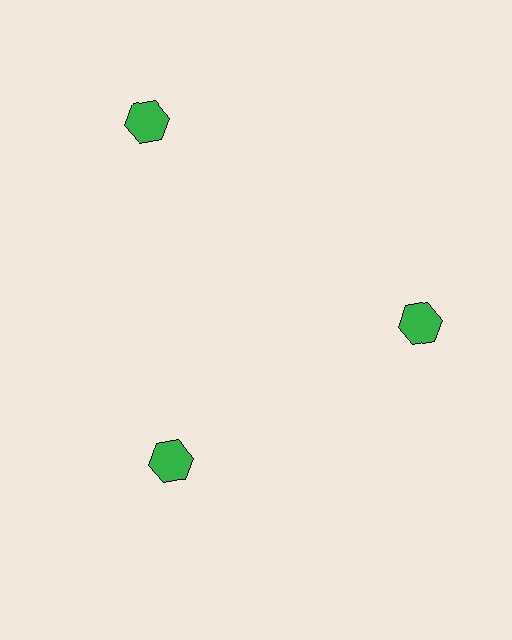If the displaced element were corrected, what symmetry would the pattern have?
It would have 3-fold rotational symmetry — the pattern would map onto itself every 120 degrees.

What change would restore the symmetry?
The symmetry would be restored by moving it inward, back onto the ring so that all 3 hexagons sit at equal angles and equal distance from the center.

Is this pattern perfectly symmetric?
No. The 3 green hexagons are arranged in a ring, but one element near the 11 o'clock position is pushed outward from the center, breaking the 3-fold rotational symmetry.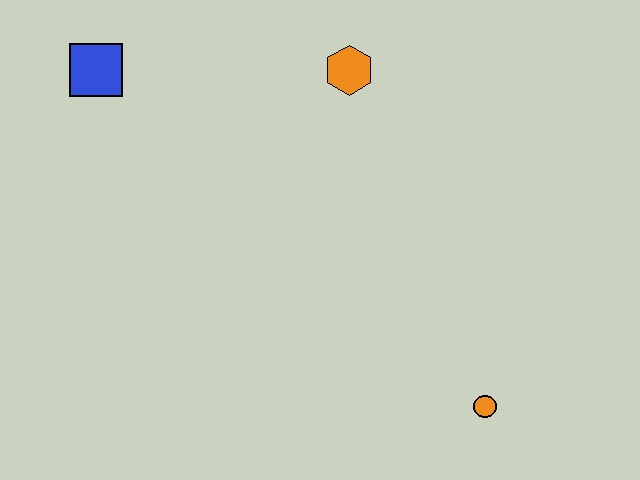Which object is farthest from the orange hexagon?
The orange circle is farthest from the orange hexagon.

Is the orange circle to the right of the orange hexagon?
Yes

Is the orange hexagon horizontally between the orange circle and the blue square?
Yes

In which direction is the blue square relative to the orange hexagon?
The blue square is to the left of the orange hexagon.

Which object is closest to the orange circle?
The orange hexagon is closest to the orange circle.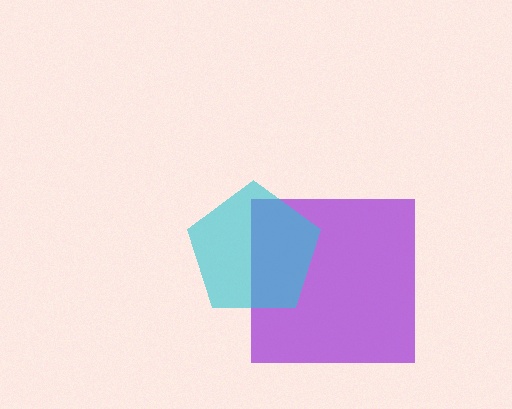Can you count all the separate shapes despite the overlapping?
Yes, there are 2 separate shapes.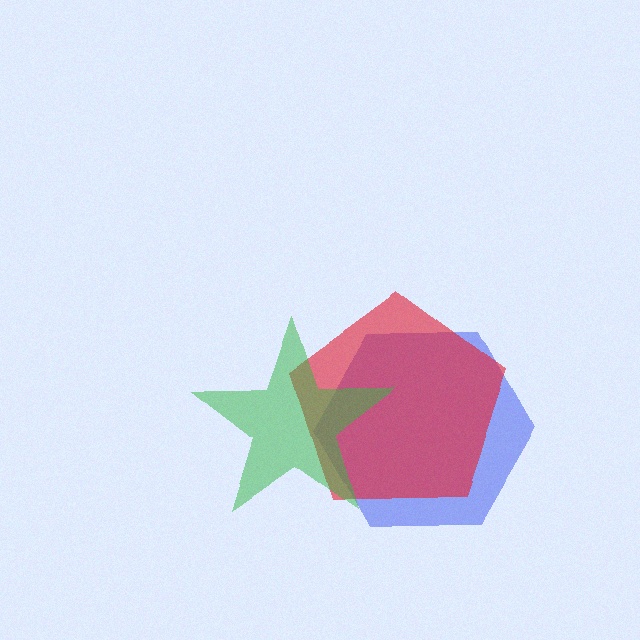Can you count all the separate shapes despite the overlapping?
Yes, there are 3 separate shapes.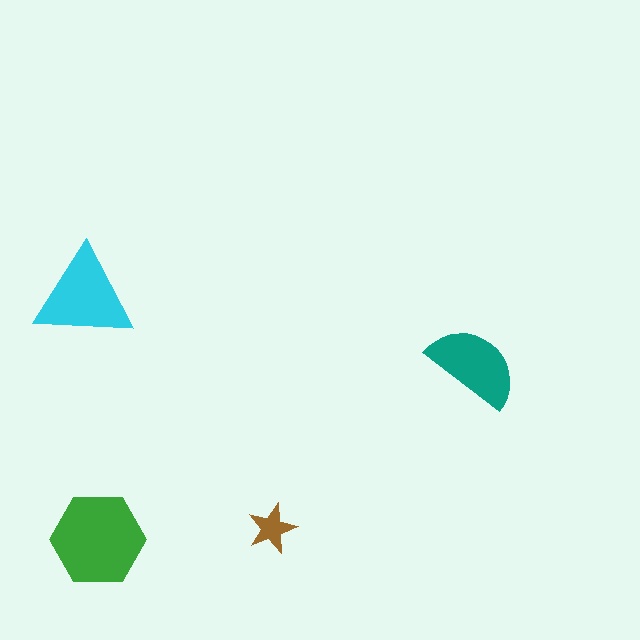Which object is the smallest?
The brown star.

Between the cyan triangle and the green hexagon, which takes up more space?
The green hexagon.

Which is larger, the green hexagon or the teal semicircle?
The green hexagon.